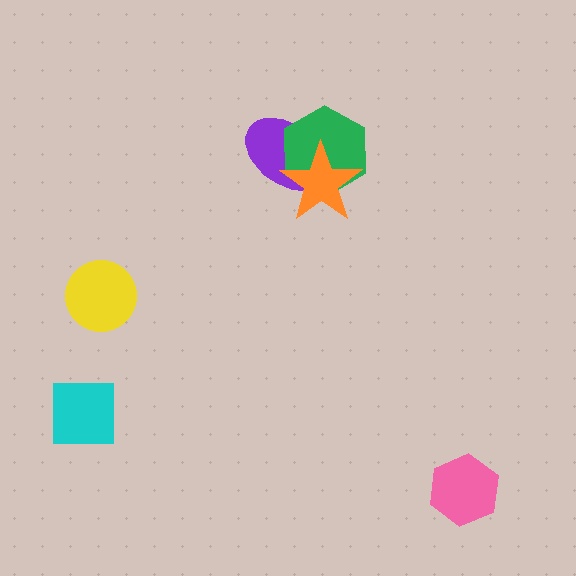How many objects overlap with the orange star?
2 objects overlap with the orange star.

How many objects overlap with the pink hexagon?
0 objects overlap with the pink hexagon.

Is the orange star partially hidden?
No, no other shape covers it.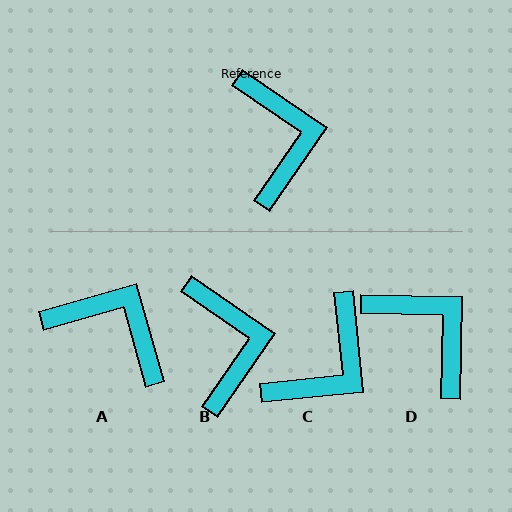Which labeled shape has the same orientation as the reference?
B.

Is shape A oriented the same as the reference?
No, it is off by about 50 degrees.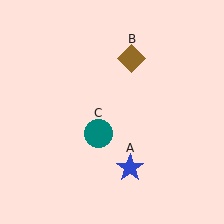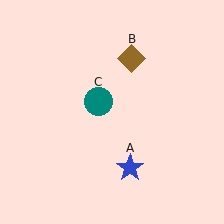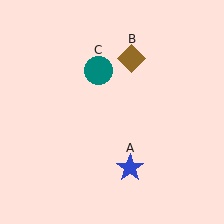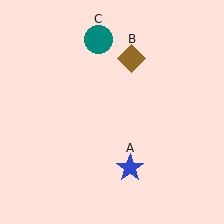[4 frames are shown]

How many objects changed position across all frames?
1 object changed position: teal circle (object C).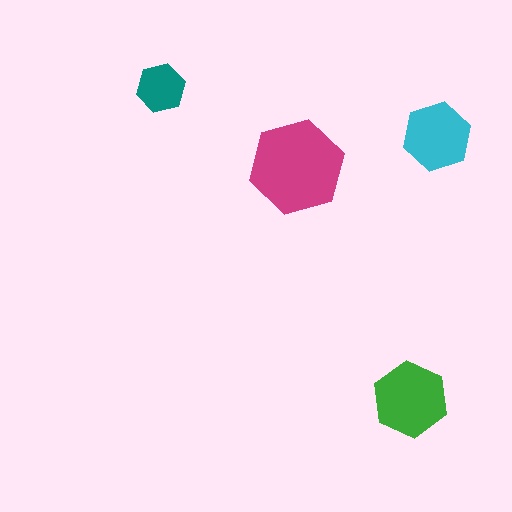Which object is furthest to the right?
The cyan hexagon is rightmost.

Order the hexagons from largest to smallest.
the magenta one, the green one, the cyan one, the teal one.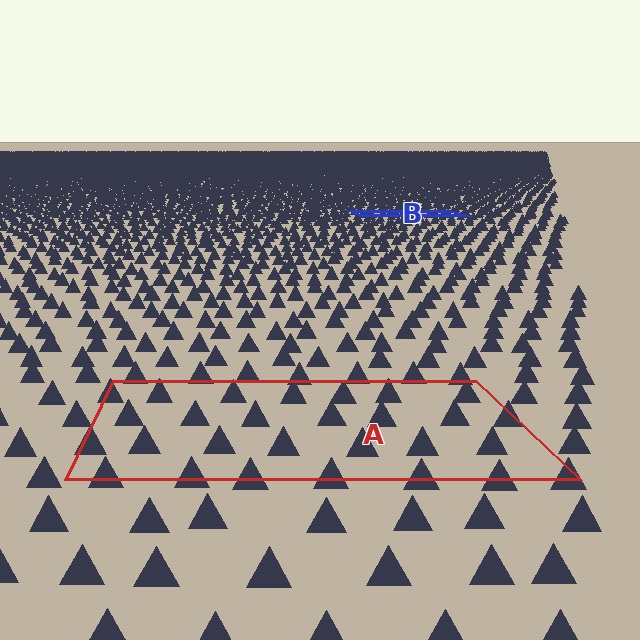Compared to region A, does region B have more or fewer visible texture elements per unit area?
Region B has more texture elements per unit area — they are packed more densely because it is farther away.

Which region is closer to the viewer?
Region A is closer. The texture elements there are larger and more spread out.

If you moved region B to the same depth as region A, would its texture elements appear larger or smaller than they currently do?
They would appear larger. At a closer depth, the same texture elements are projected at a bigger on-screen size.